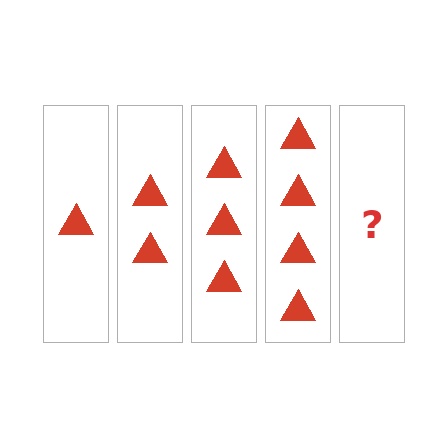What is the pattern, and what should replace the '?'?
The pattern is that each step adds one more triangle. The '?' should be 5 triangles.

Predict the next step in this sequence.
The next step is 5 triangles.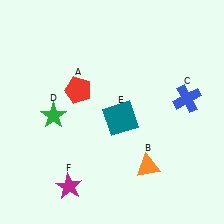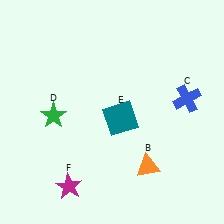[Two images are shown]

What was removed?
The red pentagon (A) was removed in Image 2.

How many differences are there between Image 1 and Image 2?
There is 1 difference between the two images.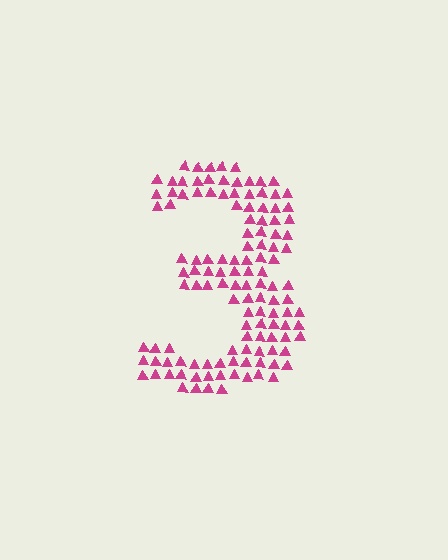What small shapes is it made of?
It is made of small triangles.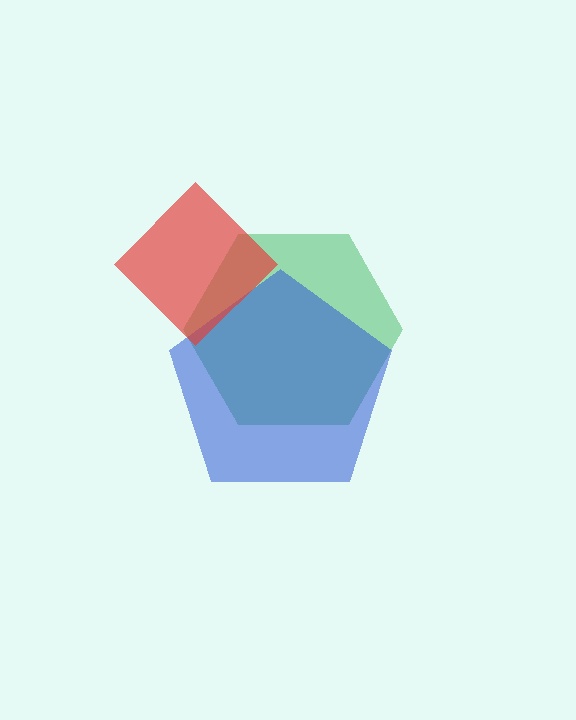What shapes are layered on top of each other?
The layered shapes are: a green hexagon, a blue pentagon, a red diamond.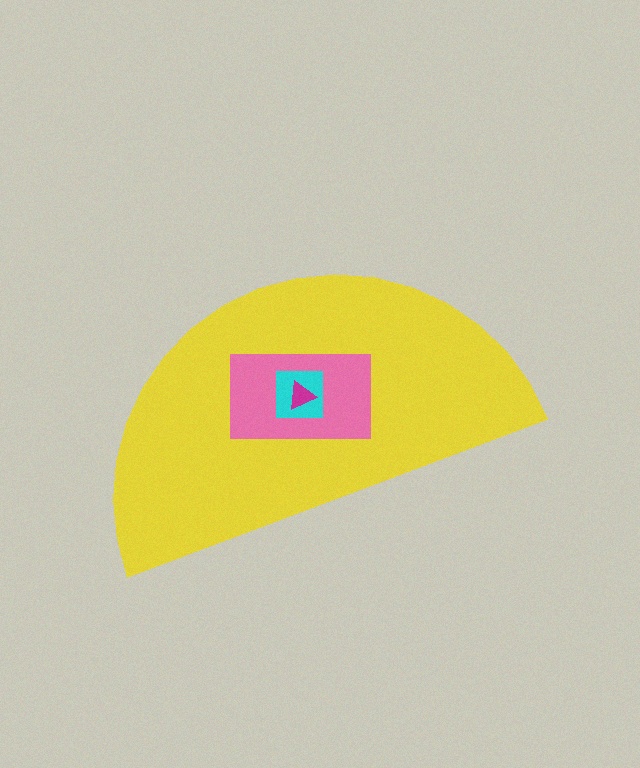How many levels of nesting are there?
4.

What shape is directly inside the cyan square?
The magenta triangle.